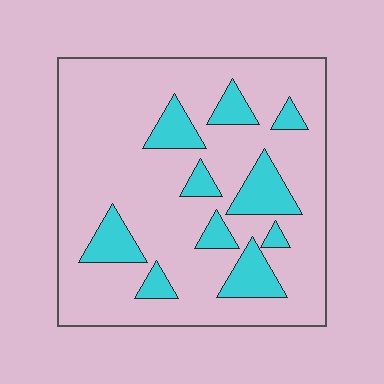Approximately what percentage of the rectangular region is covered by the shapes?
Approximately 20%.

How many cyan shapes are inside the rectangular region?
10.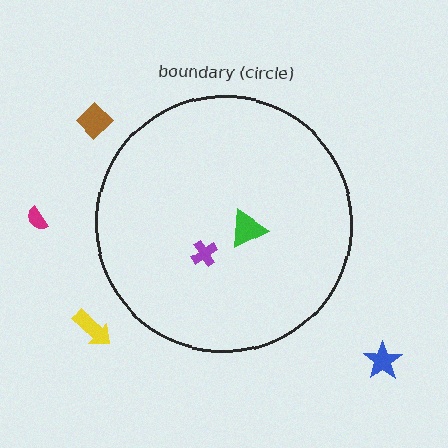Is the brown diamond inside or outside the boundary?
Outside.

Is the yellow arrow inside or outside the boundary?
Outside.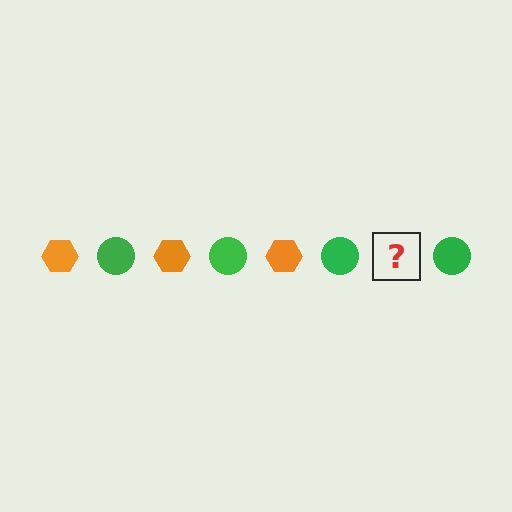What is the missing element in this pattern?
The missing element is an orange hexagon.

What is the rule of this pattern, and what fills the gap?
The rule is that the pattern alternates between orange hexagon and green circle. The gap should be filled with an orange hexagon.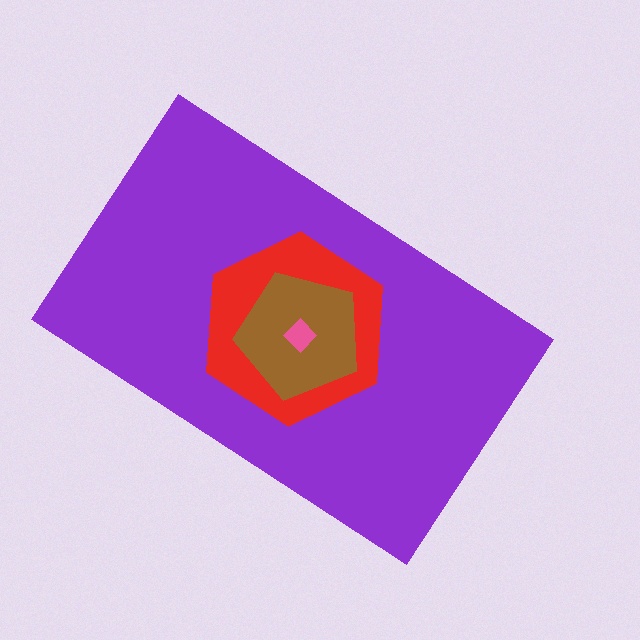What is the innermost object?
The pink diamond.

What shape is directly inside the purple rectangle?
The red hexagon.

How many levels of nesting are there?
4.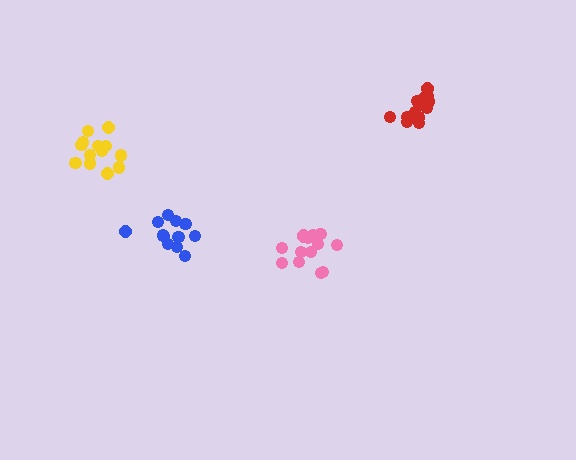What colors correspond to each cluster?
The clusters are colored: blue, pink, red, yellow.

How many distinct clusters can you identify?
There are 4 distinct clusters.